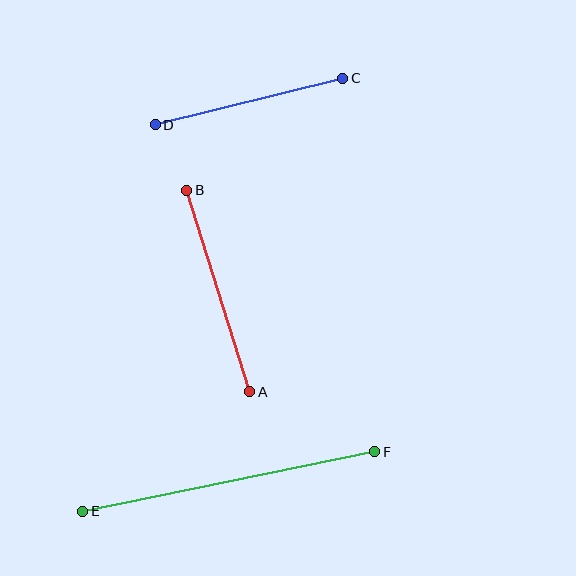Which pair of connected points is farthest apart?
Points E and F are farthest apart.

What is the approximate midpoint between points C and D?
The midpoint is at approximately (249, 101) pixels.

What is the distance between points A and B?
The distance is approximately 211 pixels.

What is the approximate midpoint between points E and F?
The midpoint is at approximately (229, 482) pixels.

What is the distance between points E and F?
The distance is approximately 298 pixels.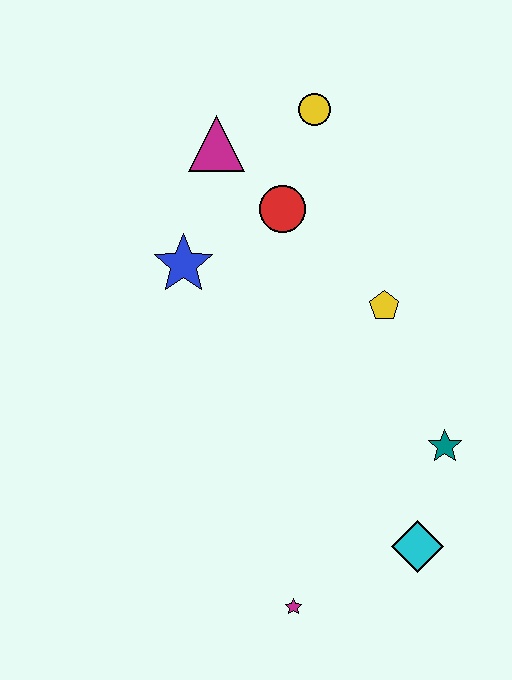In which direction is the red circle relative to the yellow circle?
The red circle is below the yellow circle.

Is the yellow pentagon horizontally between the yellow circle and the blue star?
No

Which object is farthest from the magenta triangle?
The magenta star is farthest from the magenta triangle.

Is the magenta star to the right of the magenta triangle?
Yes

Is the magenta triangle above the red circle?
Yes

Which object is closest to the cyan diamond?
The teal star is closest to the cyan diamond.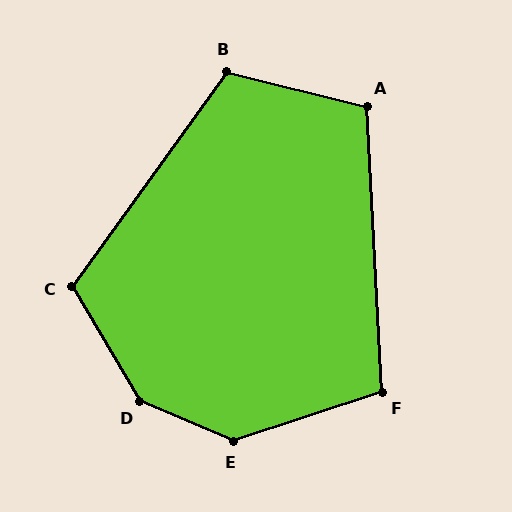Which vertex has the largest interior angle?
D, at approximately 143 degrees.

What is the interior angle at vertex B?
Approximately 112 degrees (obtuse).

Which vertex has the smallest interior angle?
F, at approximately 105 degrees.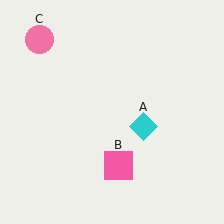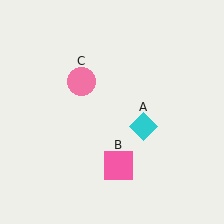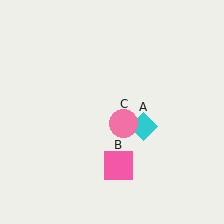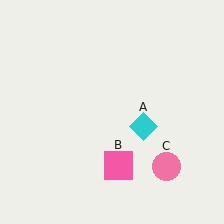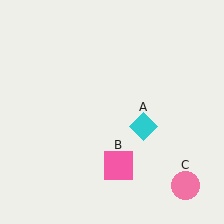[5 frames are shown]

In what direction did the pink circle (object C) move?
The pink circle (object C) moved down and to the right.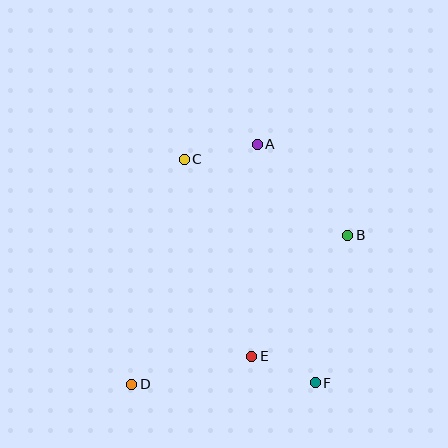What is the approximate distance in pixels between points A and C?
The distance between A and C is approximately 74 pixels.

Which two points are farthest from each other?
Points A and D are farthest from each other.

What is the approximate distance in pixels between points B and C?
The distance between B and C is approximately 180 pixels.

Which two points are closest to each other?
Points E and F are closest to each other.